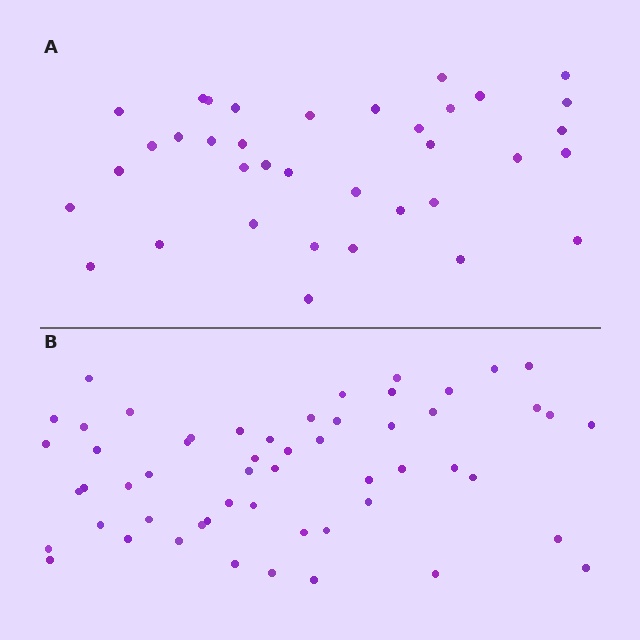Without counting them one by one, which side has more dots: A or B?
Region B (the bottom region) has more dots.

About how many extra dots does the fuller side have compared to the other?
Region B has approximately 20 more dots than region A.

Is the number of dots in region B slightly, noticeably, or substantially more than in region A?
Region B has substantially more. The ratio is roughly 1.5 to 1.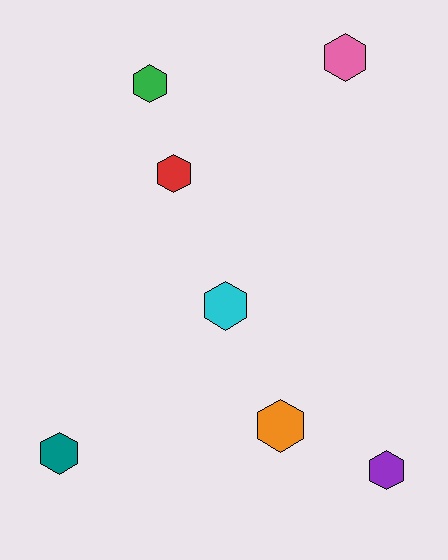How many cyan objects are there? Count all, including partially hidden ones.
There is 1 cyan object.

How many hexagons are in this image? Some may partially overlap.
There are 7 hexagons.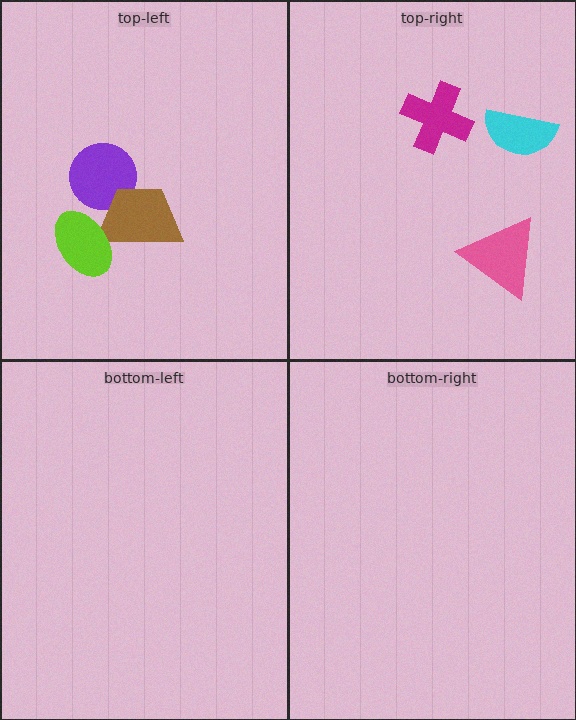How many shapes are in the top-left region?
3.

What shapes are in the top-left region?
The purple circle, the brown trapezoid, the lime ellipse.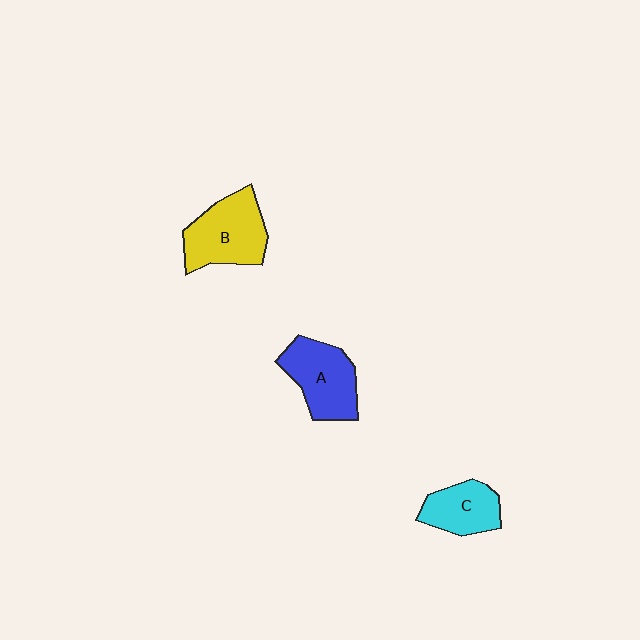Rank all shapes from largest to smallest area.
From largest to smallest: B (yellow), A (blue), C (cyan).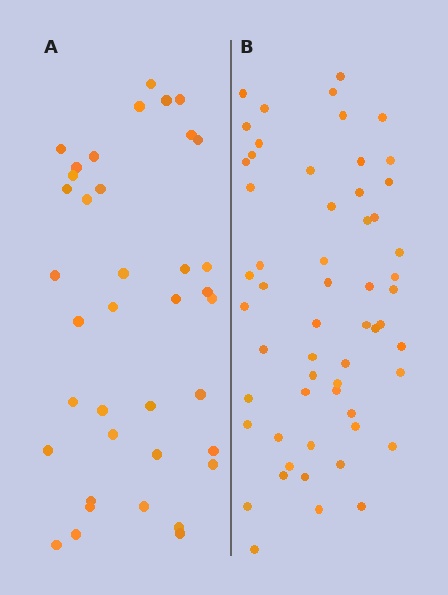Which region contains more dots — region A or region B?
Region B (the right region) has more dots.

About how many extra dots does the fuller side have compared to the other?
Region B has approximately 20 more dots than region A.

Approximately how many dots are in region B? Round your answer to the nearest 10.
About 60 dots. (The exact count is 57, which rounds to 60.)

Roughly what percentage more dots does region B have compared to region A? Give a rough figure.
About 50% more.